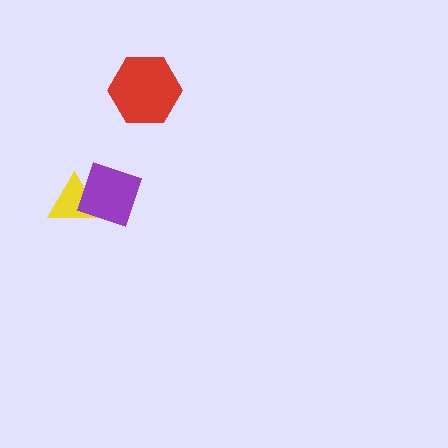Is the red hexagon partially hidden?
No, no other shape covers it.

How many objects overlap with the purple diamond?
1 object overlaps with the purple diamond.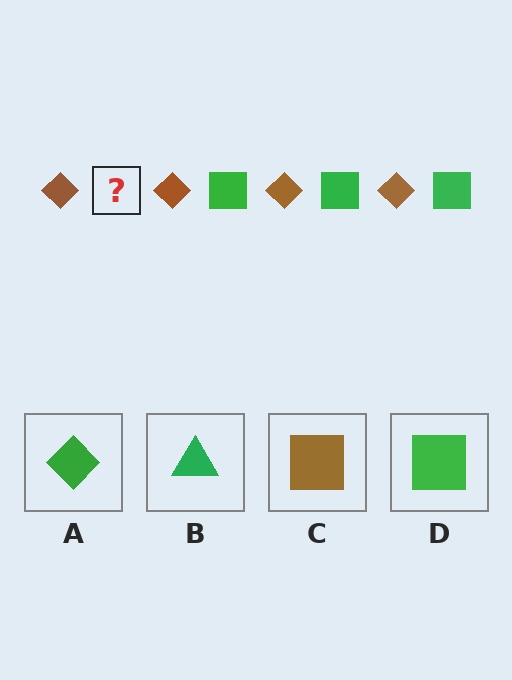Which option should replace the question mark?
Option D.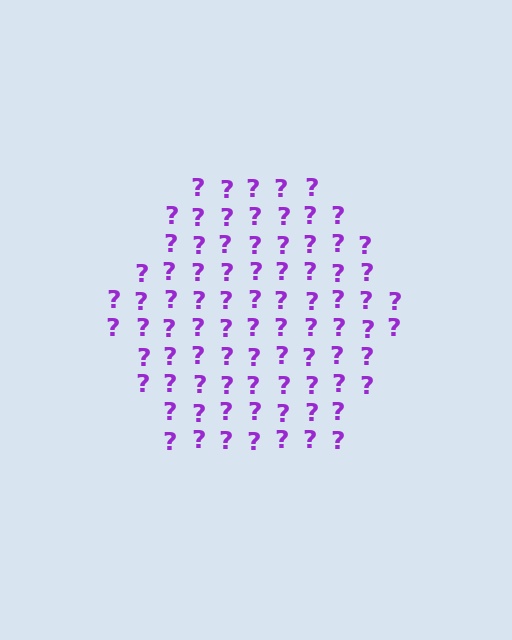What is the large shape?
The large shape is a hexagon.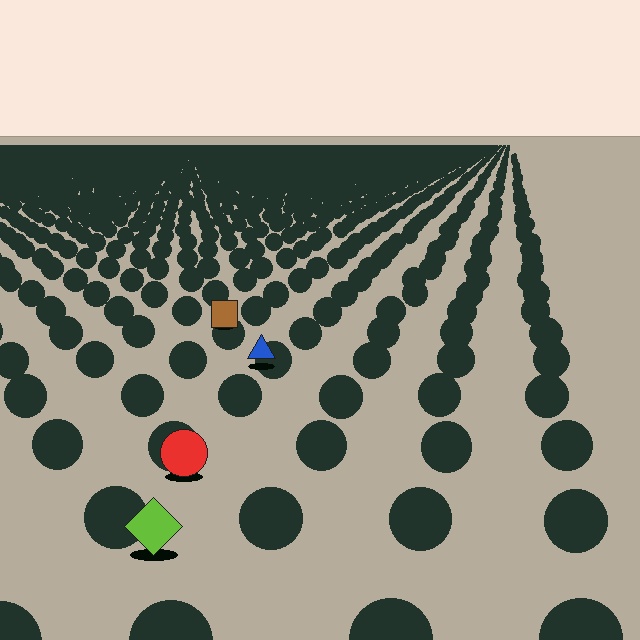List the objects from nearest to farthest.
From nearest to farthest: the lime diamond, the red circle, the blue triangle, the brown square.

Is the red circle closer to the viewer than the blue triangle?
Yes. The red circle is closer — you can tell from the texture gradient: the ground texture is coarser near it.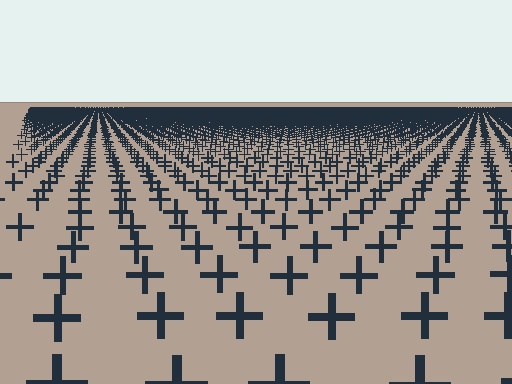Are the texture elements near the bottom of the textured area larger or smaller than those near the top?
Larger. Near the bottom, elements are closer to the viewer and appear at a bigger on-screen size.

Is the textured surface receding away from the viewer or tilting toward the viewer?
The surface is receding away from the viewer. Texture elements get smaller and denser toward the top.